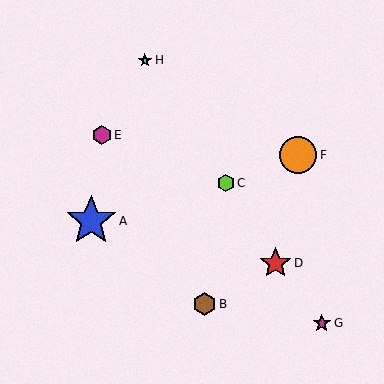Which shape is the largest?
The blue star (labeled A) is the largest.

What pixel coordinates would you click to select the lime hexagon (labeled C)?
Click at (226, 183) to select the lime hexagon C.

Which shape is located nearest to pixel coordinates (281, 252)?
The red star (labeled D) at (275, 263) is nearest to that location.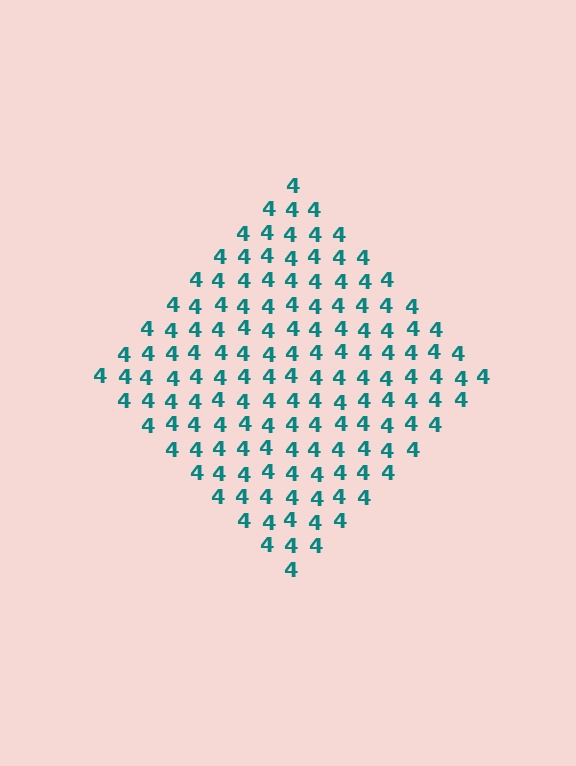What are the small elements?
The small elements are digit 4's.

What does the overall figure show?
The overall figure shows a diamond.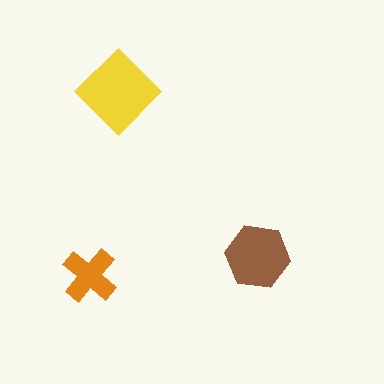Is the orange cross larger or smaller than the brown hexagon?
Smaller.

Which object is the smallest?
The orange cross.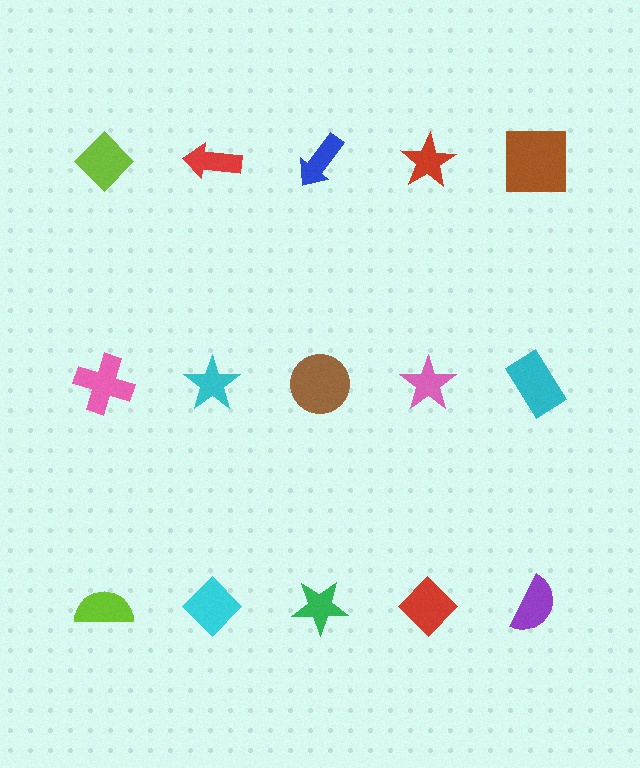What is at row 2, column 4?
A pink star.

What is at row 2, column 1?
A pink cross.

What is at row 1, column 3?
A blue arrow.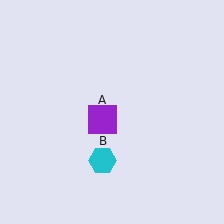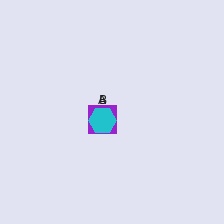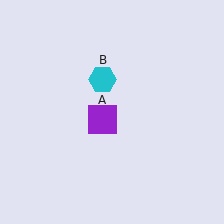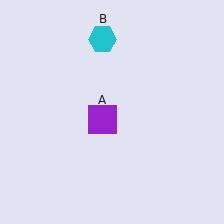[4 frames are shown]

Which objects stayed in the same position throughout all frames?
Purple square (object A) remained stationary.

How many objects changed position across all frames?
1 object changed position: cyan hexagon (object B).